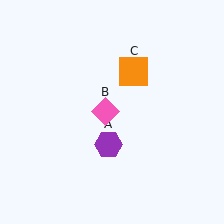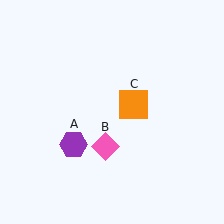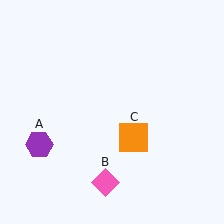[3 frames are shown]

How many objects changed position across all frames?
3 objects changed position: purple hexagon (object A), pink diamond (object B), orange square (object C).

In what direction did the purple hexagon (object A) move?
The purple hexagon (object A) moved left.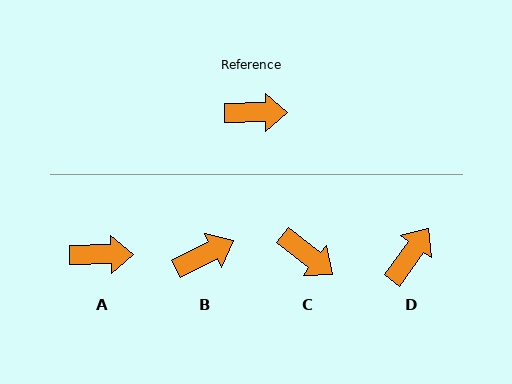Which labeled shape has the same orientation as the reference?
A.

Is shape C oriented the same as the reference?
No, it is off by about 39 degrees.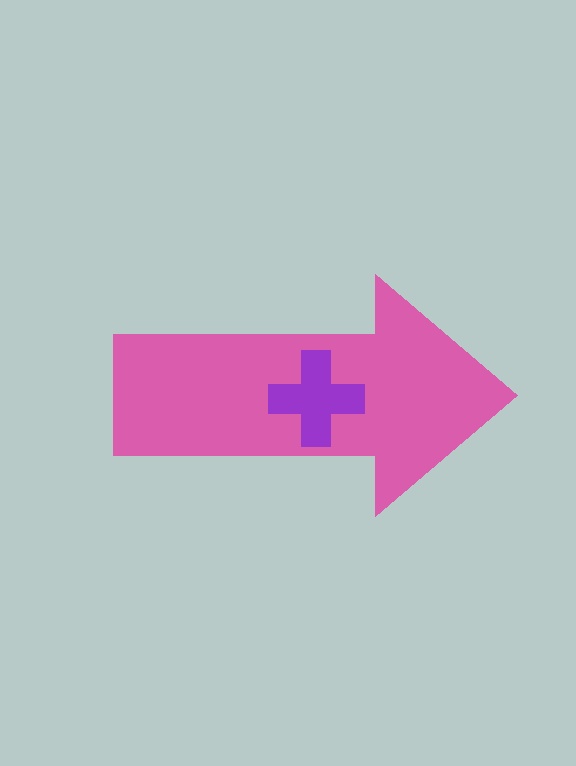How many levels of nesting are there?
2.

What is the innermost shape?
The purple cross.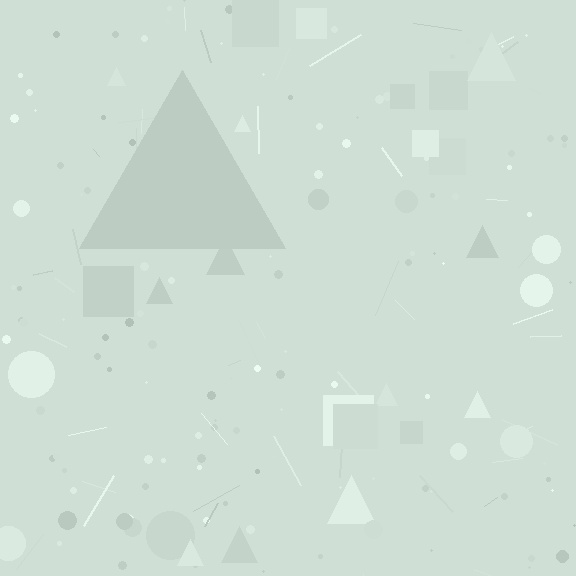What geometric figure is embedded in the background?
A triangle is embedded in the background.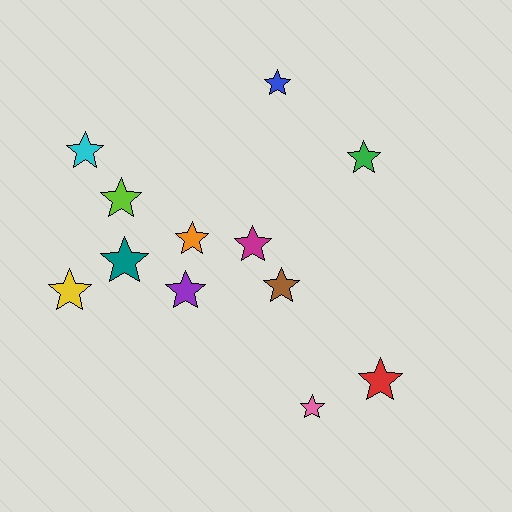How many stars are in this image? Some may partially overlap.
There are 12 stars.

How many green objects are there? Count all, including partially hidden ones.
There is 1 green object.